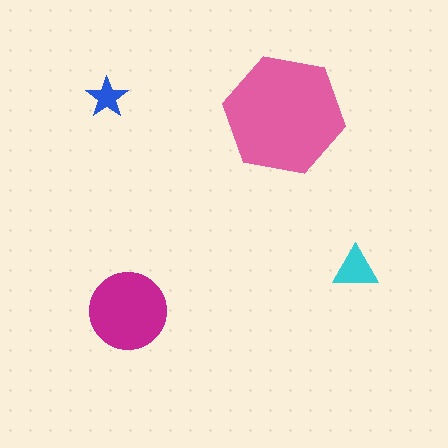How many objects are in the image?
There are 4 objects in the image.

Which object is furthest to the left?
The blue star is leftmost.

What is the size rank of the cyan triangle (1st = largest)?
3rd.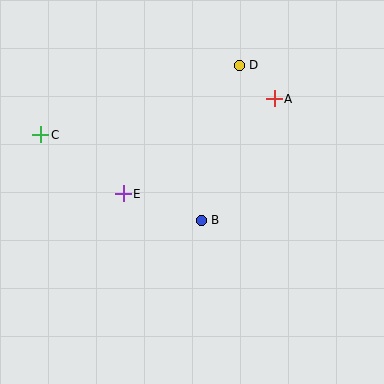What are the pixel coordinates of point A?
Point A is at (274, 99).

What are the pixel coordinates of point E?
Point E is at (123, 194).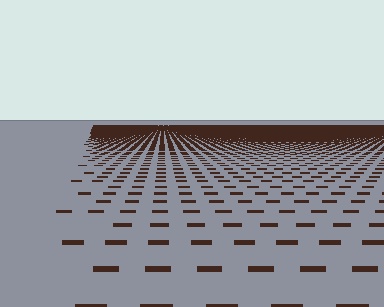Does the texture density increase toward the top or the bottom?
Density increases toward the top.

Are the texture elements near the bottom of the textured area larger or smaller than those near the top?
Larger. Near the bottom, elements are closer to the viewer and appear at a bigger on-screen size.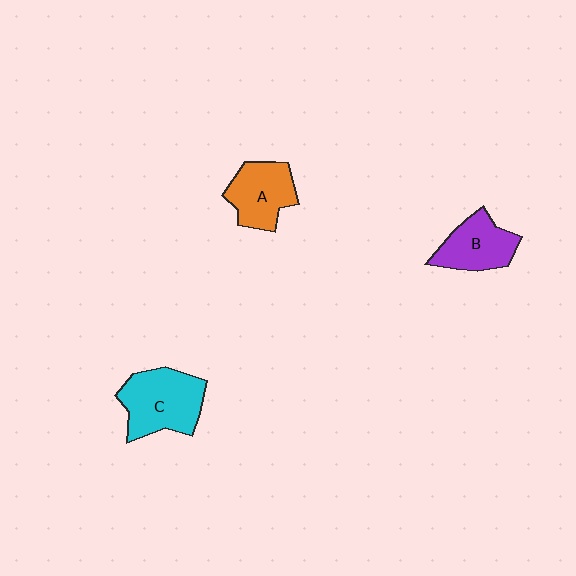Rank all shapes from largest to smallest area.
From largest to smallest: C (cyan), A (orange), B (purple).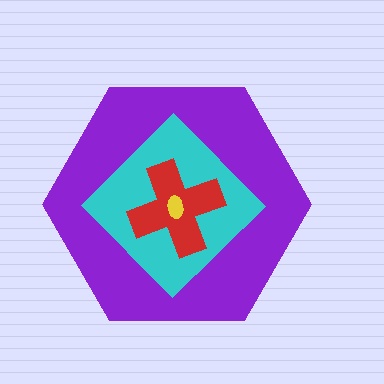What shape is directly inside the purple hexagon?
The cyan diamond.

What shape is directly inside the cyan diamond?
The red cross.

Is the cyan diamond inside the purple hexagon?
Yes.